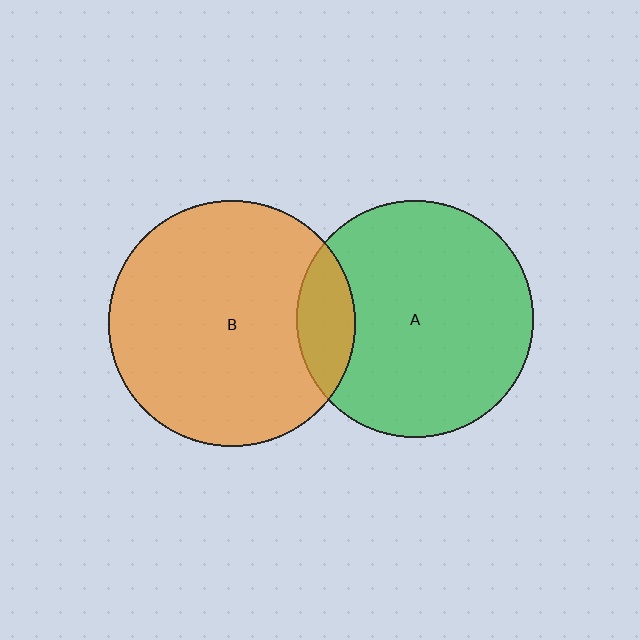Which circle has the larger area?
Circle B (orange).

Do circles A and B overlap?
Yes.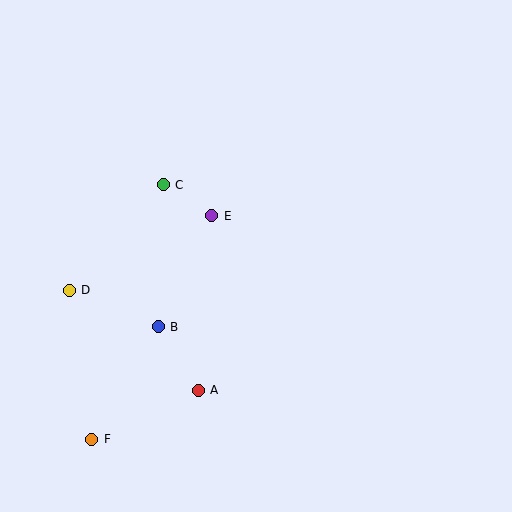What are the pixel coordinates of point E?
Point E is at (212, 216).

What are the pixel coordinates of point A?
Point A is at (198, 390).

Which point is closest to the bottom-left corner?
Point F is closest to the bottom-left corner.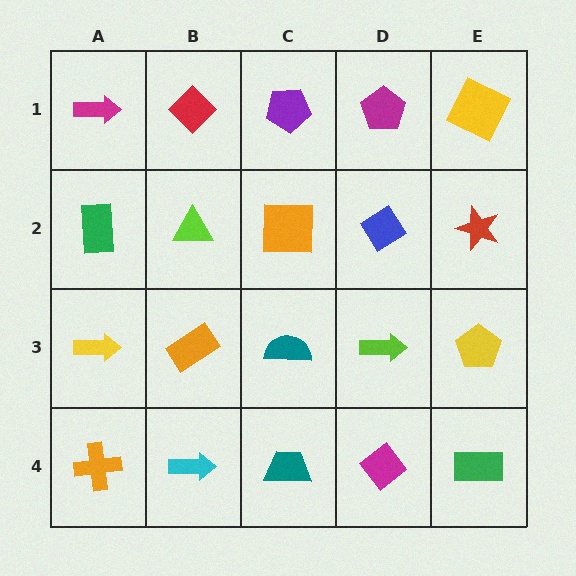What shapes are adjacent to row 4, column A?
A yellow arrow (row 3, column A), a cyan arrow (row 4, column B).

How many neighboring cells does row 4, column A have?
2.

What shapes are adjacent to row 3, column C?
An orange square (row 2, column C), a teal trapezoid (row 4, column C), an orange rectangle (row 3, column B), a lime arrow (row 3, column D).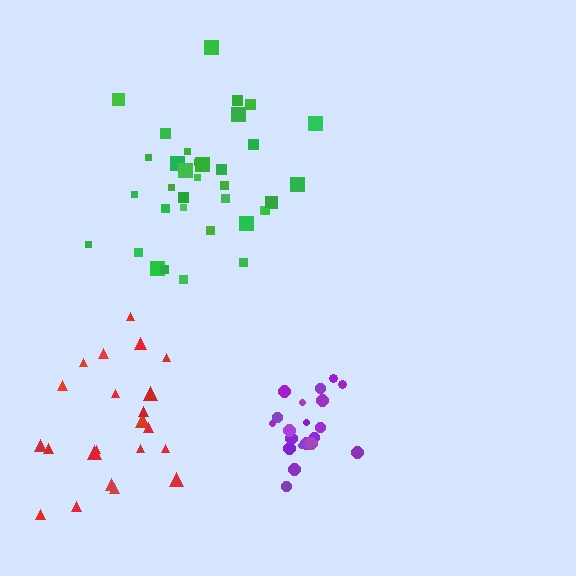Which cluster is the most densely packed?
Purple.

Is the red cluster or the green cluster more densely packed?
Green.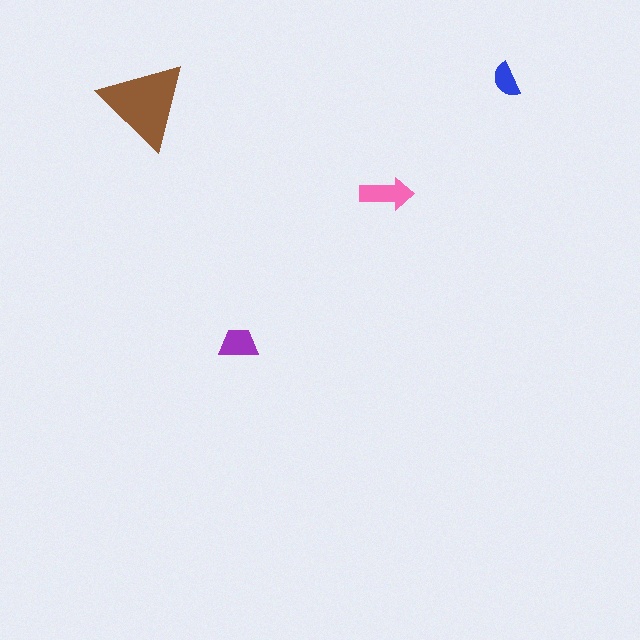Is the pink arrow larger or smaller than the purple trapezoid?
Larger.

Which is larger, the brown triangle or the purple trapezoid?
The brown triangle.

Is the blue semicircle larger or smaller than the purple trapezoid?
Smaller.